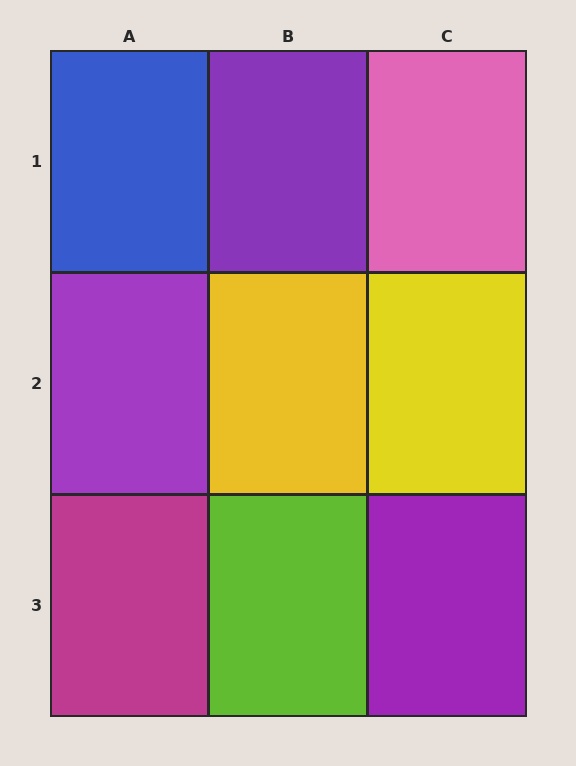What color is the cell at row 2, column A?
Purple.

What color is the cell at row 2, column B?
Yellow.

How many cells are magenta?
1 cell is magenta.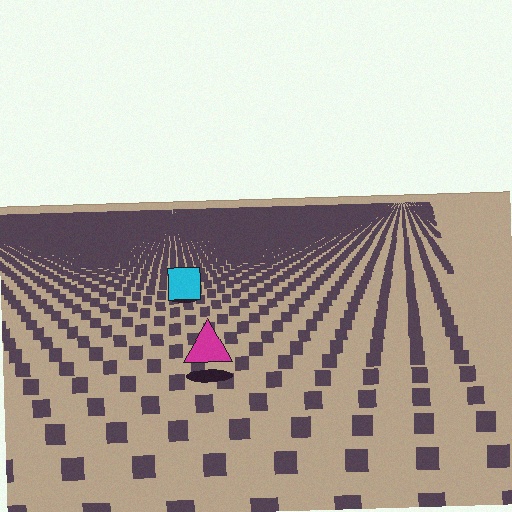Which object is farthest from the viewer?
The cyan square is farthest from the viewer. It appears smaller and the ground texture around it is denser.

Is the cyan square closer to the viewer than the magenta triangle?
No. The magenta triangle is closer — you can tell from the texture gradient: the ground texture is coarser near it.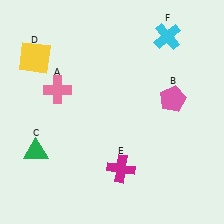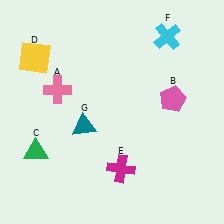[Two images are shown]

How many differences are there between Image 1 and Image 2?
There is 1 difference between the two images.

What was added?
A teal triangle (G) was added in Image 2.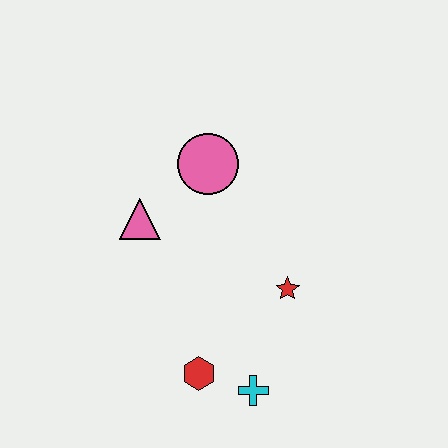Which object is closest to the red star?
The cyan cross is closest to the red star.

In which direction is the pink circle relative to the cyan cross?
The pink circle is above the cyan cross.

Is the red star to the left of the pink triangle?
No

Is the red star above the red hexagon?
Yes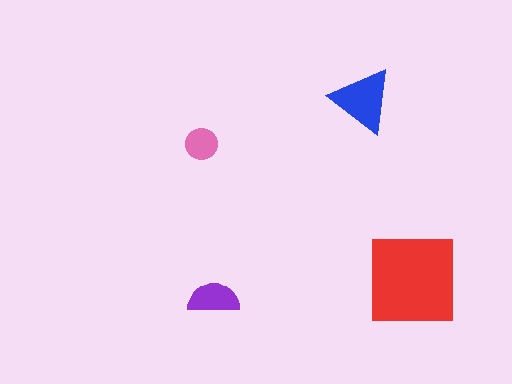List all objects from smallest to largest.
The pink circle, the purple semicircle, the blue triangle, the red square.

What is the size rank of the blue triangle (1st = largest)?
2nd.